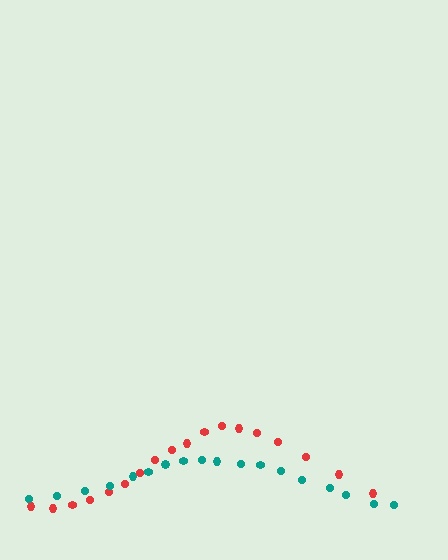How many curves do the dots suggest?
There are 2 distinct paths.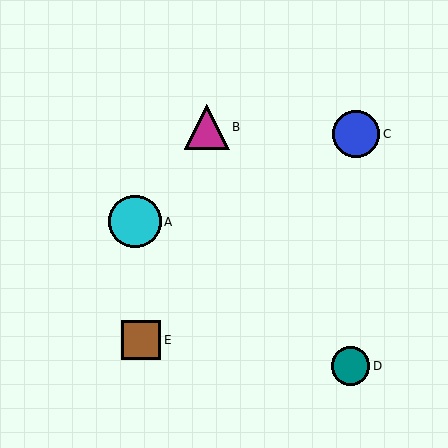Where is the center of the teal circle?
The center of the teal circle is at (351, 366).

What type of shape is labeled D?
Shape D is a teal circle.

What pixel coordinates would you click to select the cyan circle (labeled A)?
Click at (135, 222) to select the cyan circle A.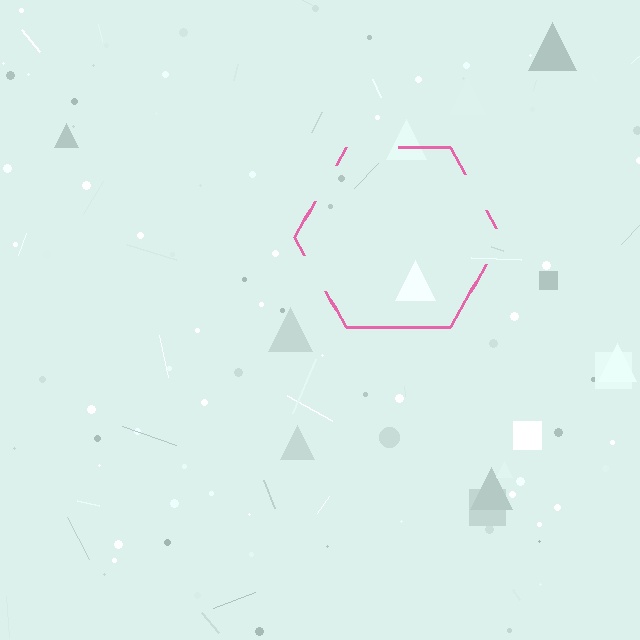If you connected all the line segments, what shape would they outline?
They would outline a hexagon.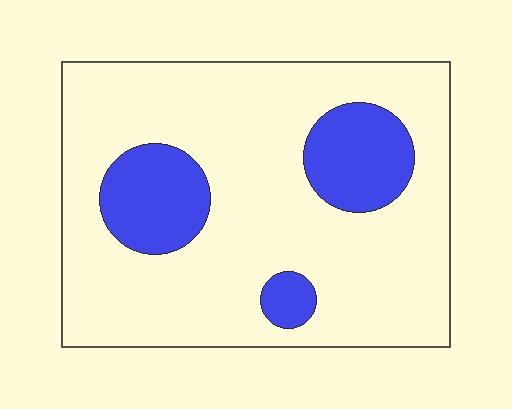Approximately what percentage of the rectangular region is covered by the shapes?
Approximately 20%.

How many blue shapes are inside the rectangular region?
3.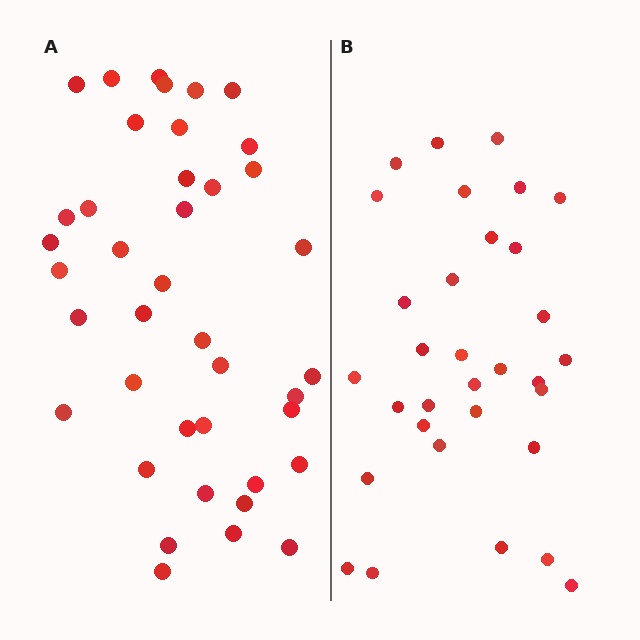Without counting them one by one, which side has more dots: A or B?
Region A (the left region) has more dots.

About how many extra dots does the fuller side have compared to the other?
Region A has roughly 8 or so more dots than region B.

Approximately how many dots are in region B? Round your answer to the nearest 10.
About 30 dots. (The exact count is 32, which rounds to 30.)